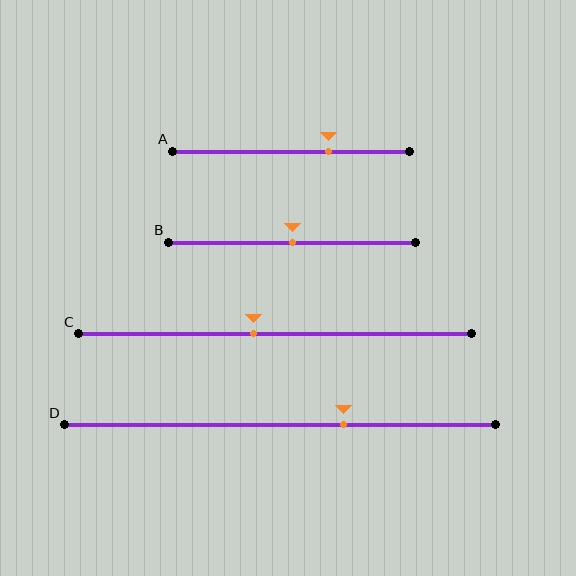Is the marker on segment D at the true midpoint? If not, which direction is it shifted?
No, the marker on segment D is shifted to the right by about 15% of the segment length.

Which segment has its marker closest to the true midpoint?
Segment B has its marker closest to the true midpoint.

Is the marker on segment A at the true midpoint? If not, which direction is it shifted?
No, the marker on segment A is shifted to the right by about 16% of the segment length.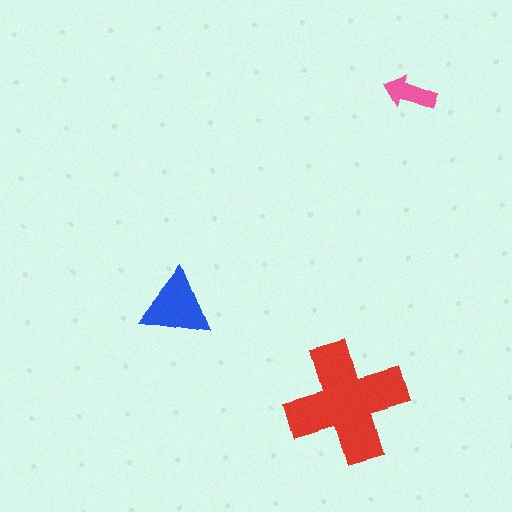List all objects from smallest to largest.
The pink arrow, the blue triangle, the red cross.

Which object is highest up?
The pink arrow is topmost.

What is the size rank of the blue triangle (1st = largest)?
2nd.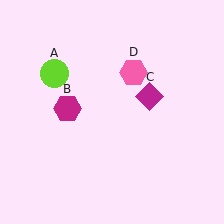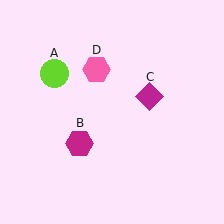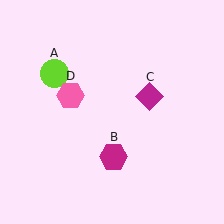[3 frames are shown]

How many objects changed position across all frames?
2 objects changed position: magenta hexagon (object B), pink hexagon (object D).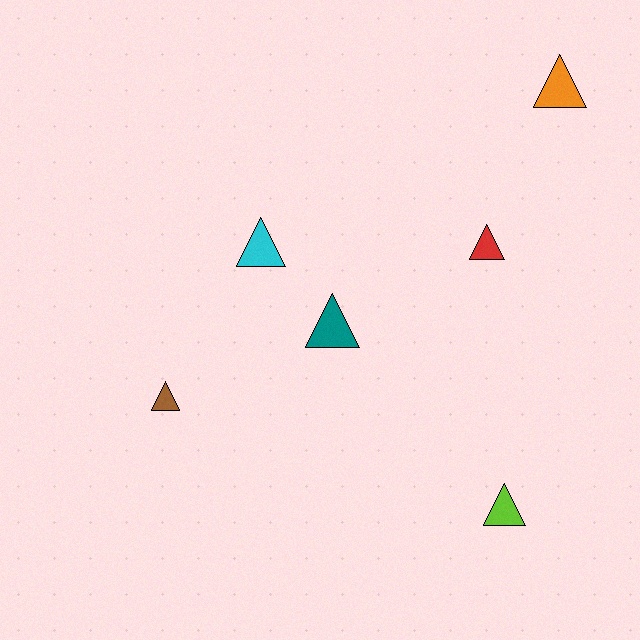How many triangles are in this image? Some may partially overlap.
There are 6 triangles.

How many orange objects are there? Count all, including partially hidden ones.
There is 1 orange object.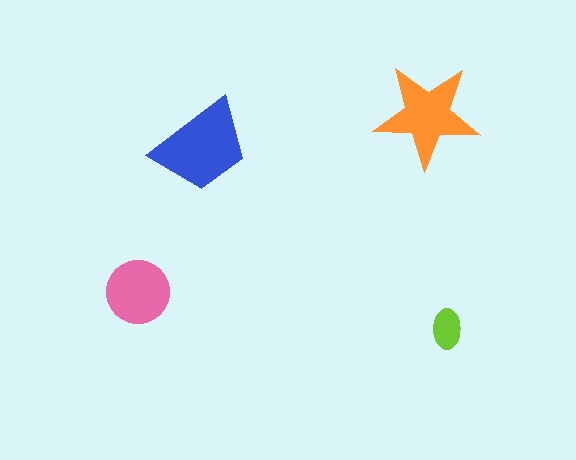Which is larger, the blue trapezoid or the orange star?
The blue trapezoid.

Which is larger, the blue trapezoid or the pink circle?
The blue trapezoid.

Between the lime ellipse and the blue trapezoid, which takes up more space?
The blue trapezoid.